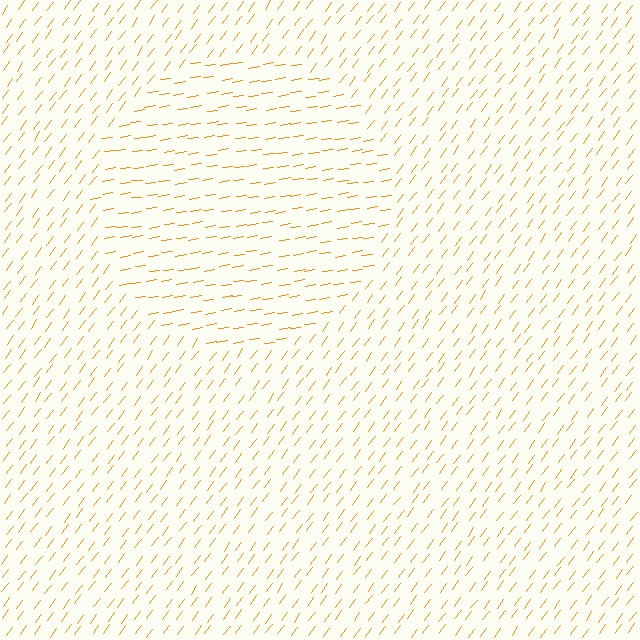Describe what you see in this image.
The image is filled with small orange line segments. A circle region in the image has lines oriented differently from the surrounding lines, creating a visible texture boundary.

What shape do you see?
I see a circle.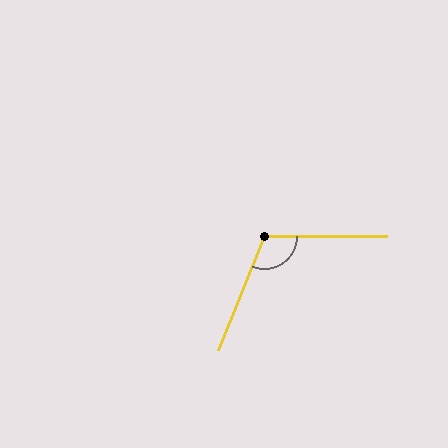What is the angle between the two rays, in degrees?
Approximately 112 degrees.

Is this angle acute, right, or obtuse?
It is obtuse.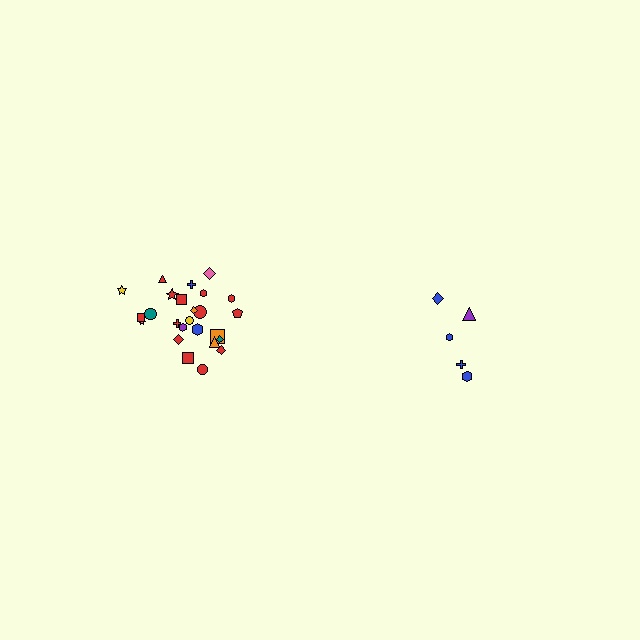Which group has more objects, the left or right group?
The left group.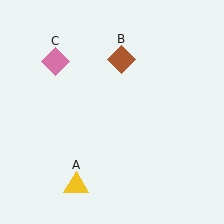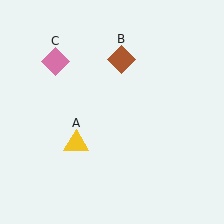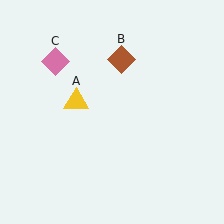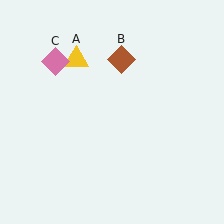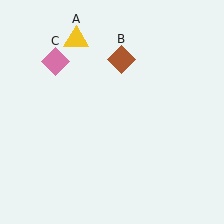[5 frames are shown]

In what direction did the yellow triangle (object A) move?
The yellow triangle (object A) moved up.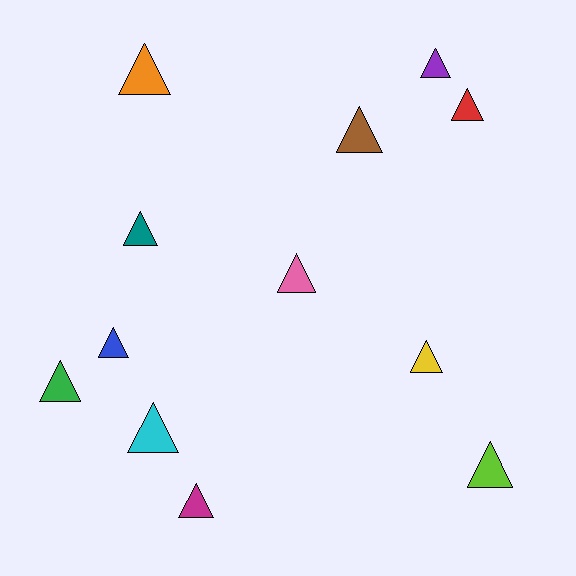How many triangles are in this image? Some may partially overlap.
There are 12 triangles.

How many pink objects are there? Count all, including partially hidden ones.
There is 1 pink object.